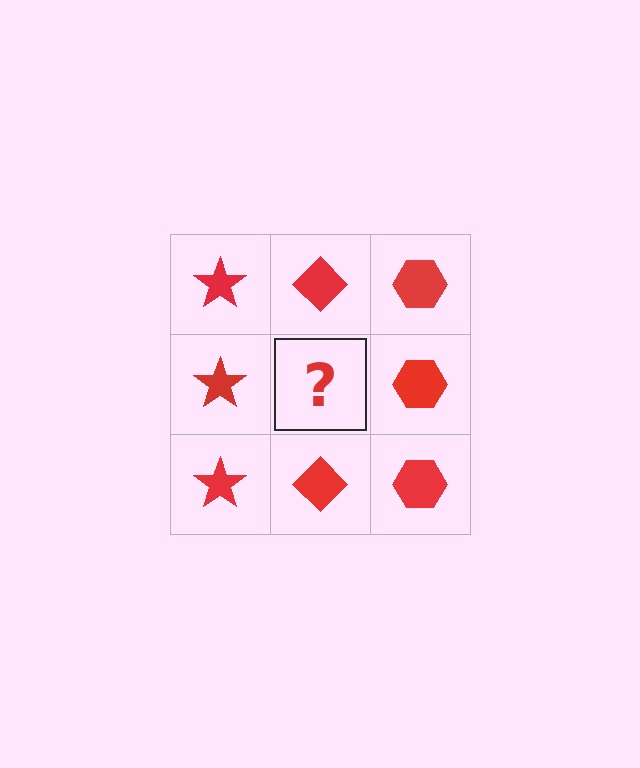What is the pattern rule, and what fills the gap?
The rule is that each column has a consistent shape. The gap should be filled with a red diamond.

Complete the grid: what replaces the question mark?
The question mark should be replaced with a red diamond.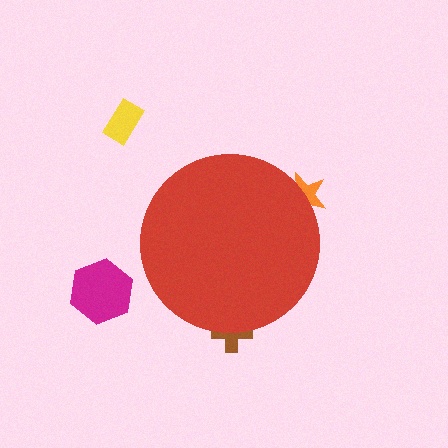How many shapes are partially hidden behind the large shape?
2 shapes are partially hidden.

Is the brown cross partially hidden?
Yes, the brown cross is partially hidden behind the red circle.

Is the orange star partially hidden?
Yes, the orange star is partially hidden behind the red circle.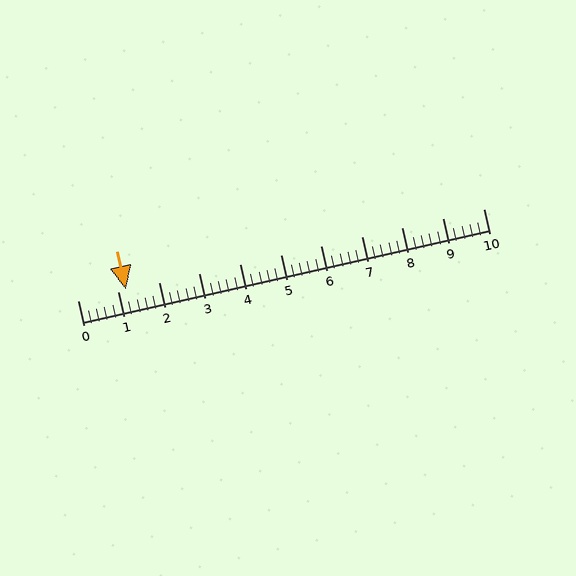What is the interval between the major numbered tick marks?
The major tick marks are spaced 1 units apart.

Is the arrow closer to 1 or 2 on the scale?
The arrow is closer to 1.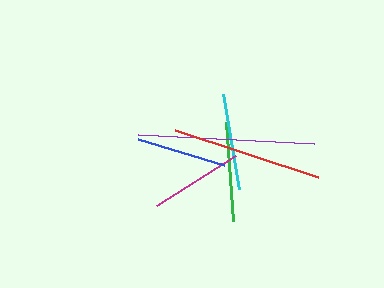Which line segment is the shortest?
The blue line is the shortest at approximately 90 pixels.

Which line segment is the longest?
The purple line is the longest at approximately 176 pixels.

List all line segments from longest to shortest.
From longest to shortest: purple, red, green, cyan, magenta, blue.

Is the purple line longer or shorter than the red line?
The purple line is longer than the red line.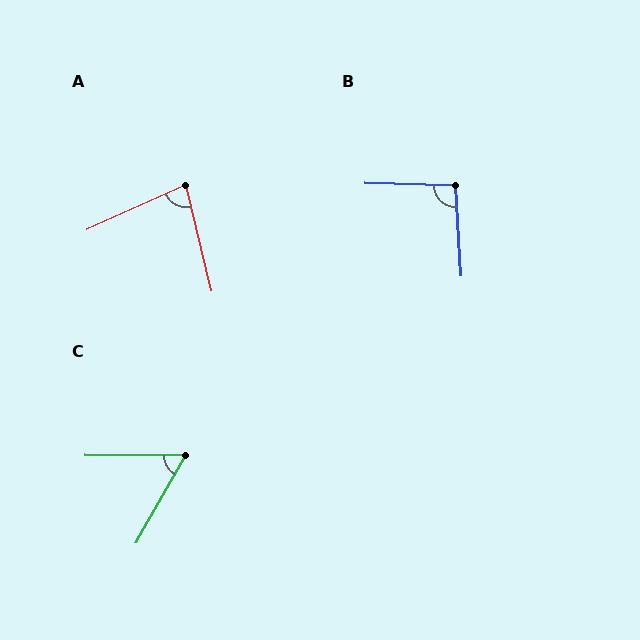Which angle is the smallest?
C, at approximately 61 degrees.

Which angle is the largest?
B, at approximately 95 degrees.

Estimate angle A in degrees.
Approximately 80 degrees.